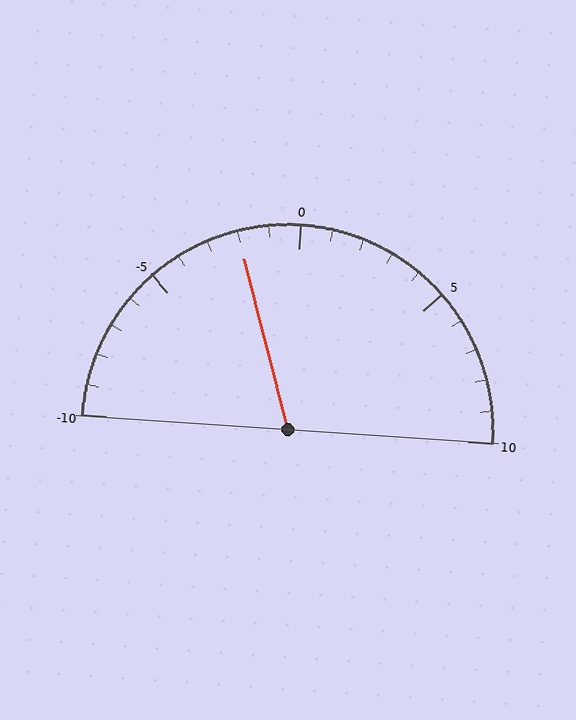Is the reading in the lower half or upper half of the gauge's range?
The reading is in the lower half of the range (-10 to 10).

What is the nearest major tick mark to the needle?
The nearest major tick mark is 0.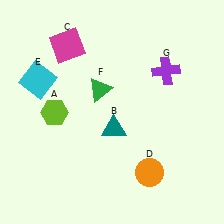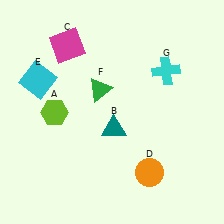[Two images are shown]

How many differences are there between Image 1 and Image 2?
There is 1 difference between the two images.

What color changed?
The cross (G) changed from purple in Image 1 to cyan in Image 2.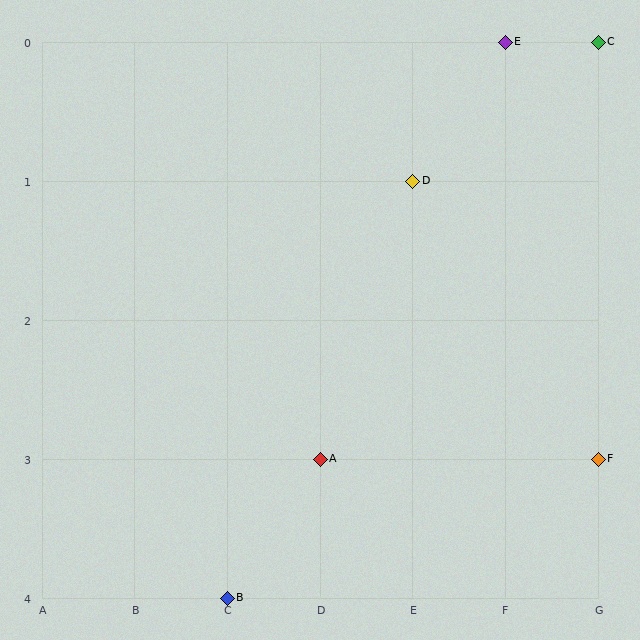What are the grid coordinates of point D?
Point D is at grid coordinates (E, 1).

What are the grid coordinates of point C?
Point C is at grid coordinates (G, 0).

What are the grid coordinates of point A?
Point A is at grid coordinates (D, 3).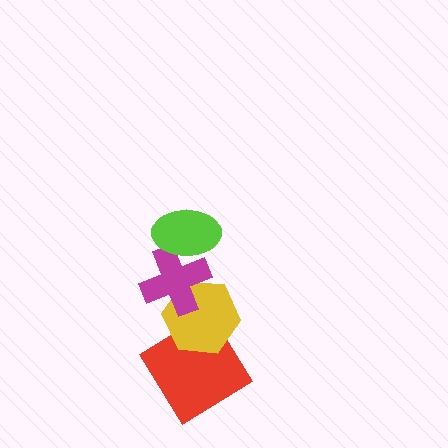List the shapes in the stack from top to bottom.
From top to bottom: the lime ellipse, the magenta cross, the yellow hexagon, the red diamond.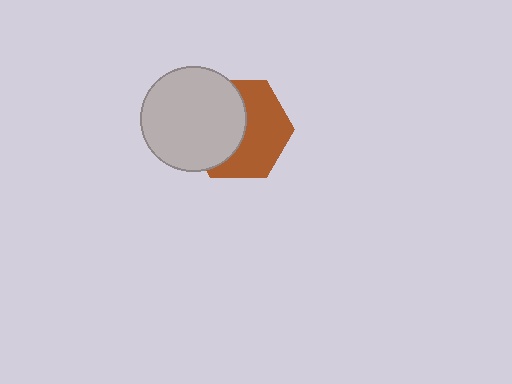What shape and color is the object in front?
The object in front is a light gray circle.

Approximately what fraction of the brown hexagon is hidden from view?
Roughly 48% of the brown hexagon is hidden behind the light gray circle.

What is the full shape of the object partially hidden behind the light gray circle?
The partially hidden object is a brown hexagon.